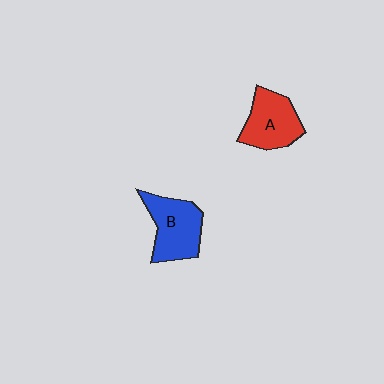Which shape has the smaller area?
Shape A (red).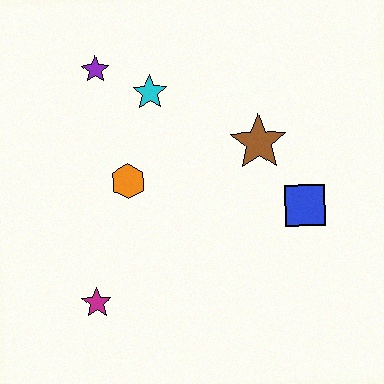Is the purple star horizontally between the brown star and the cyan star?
No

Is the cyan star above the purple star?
No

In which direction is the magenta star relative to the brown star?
The magenta star is to the left of the brown star.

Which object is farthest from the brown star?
The magenta star is farthest from the brown star.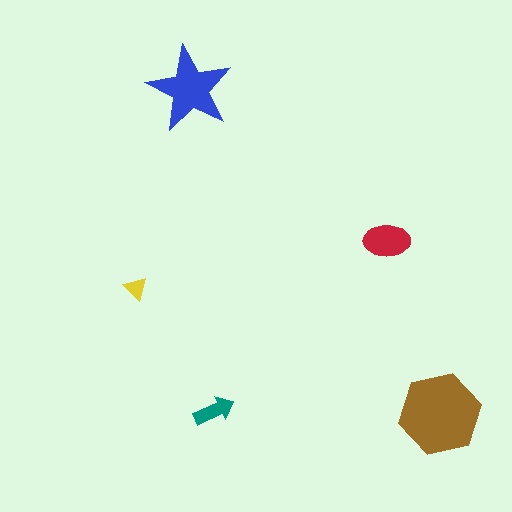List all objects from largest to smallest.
The brown hexagon, the blue star, the red ellipse, the teal arrow, the yellow triangle.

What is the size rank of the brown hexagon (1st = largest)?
1st.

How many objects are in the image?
There are 5 objects in the image.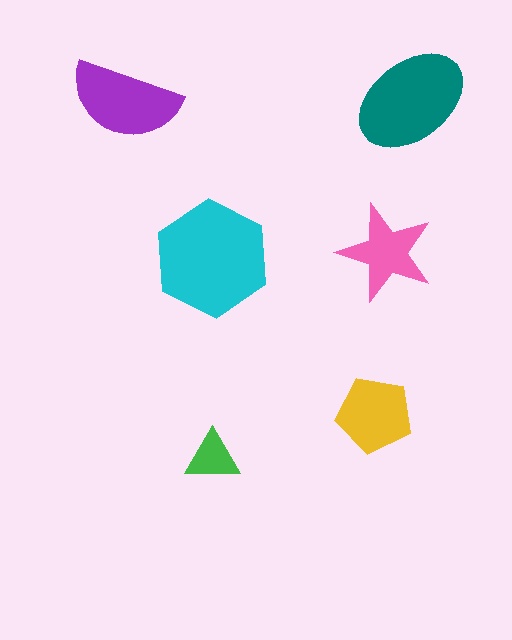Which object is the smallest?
The green triangle.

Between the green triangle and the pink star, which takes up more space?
The pink star.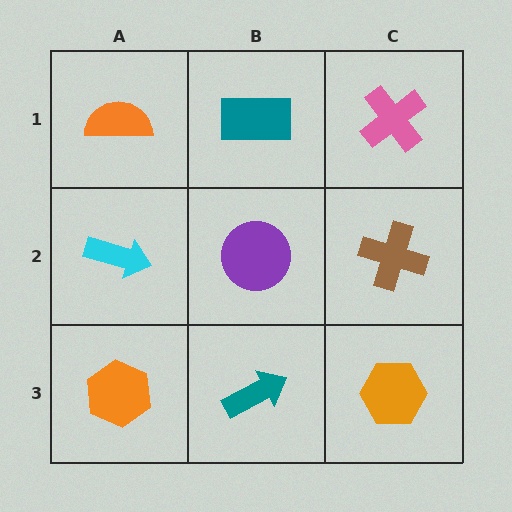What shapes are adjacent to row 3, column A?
A cyan arrow (row 2, column A), a teal arrow (row 3, column B).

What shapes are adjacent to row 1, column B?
A purple circle (row 2, column B), an orange semicircle (row 1, column A), a pink cross (row 1, column C).